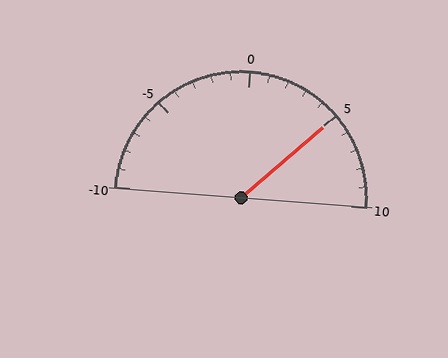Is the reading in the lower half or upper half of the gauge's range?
The reading is in the upper half of the range (-10 to 10).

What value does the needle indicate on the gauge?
The needle indicates approximately 5.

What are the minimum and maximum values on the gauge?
The gauge ranges from -10 to 10.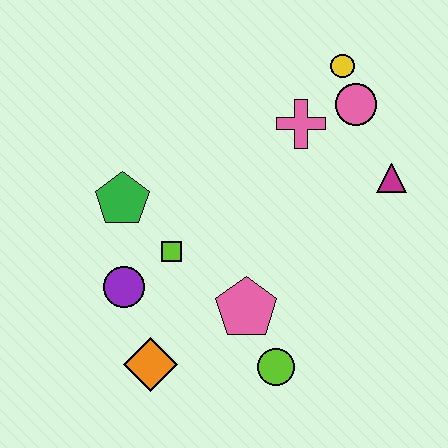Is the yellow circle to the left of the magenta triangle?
Yes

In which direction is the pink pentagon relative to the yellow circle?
The pink pentagon is below the yellow circle.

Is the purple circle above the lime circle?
Yes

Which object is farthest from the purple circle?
The yellow circle is farthest from the purple circle.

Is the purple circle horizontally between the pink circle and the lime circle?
No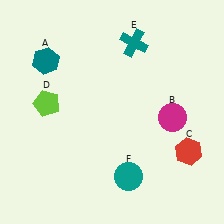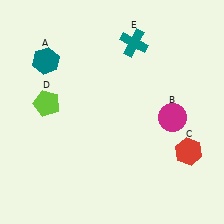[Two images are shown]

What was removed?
The teal circle (F) was removed in Image 2.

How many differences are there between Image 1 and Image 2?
There is 1 difference between the two images.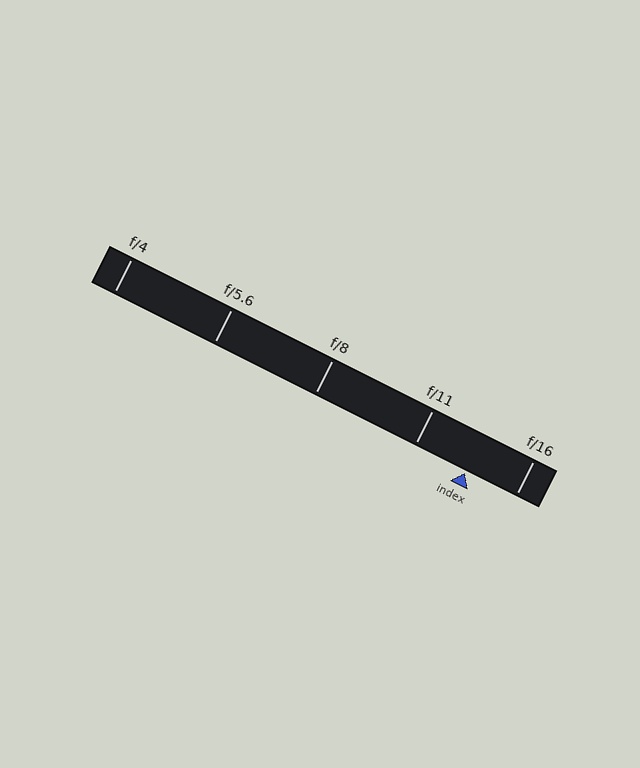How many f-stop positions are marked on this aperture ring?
There are 5 f-stop positions marked.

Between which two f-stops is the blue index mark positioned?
The index mark is between f/11 and f/16.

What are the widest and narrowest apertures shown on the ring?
The widest aperture shown is f/4 and the narrowest is f/16.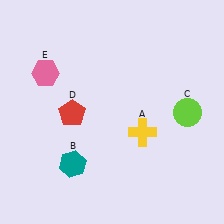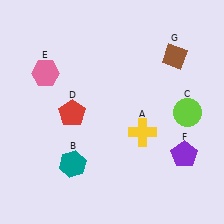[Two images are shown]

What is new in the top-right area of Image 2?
A brown diamond (G) was added in the top-right area of Image 2.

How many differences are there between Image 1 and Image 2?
There are 2 differences between the two images.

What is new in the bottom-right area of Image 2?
A purple pentagon (F) was added in the bottom-right area of Image 2.